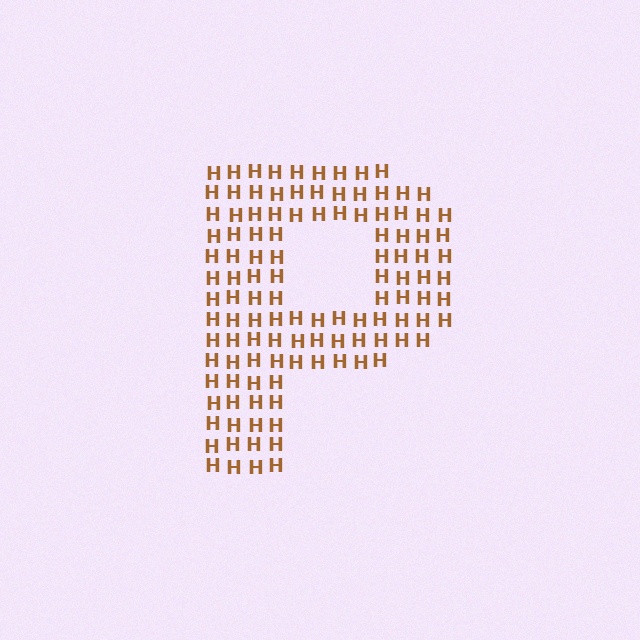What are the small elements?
The small elements are letter H's.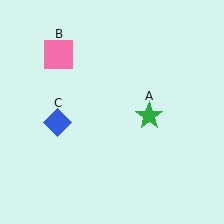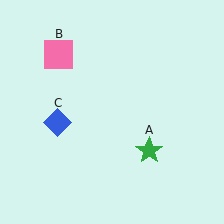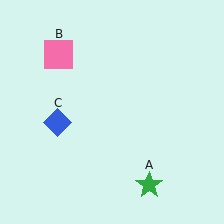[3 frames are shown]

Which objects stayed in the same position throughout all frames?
Pink square (object B) and blue diamond (object C) remained stationary.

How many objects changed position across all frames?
1 object changed position: green star (object A).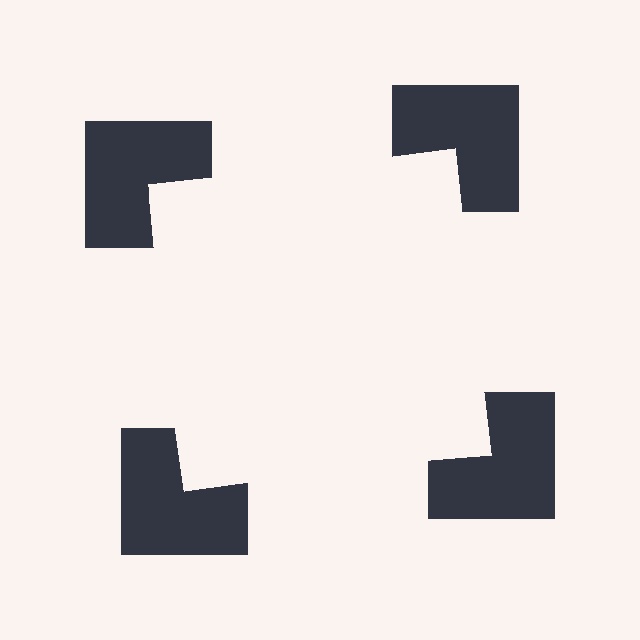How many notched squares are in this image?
There are 4 — one at each vertex of the illusory square.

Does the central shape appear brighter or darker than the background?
It typically appears slightly brighter than the background, even though no actual brightness change is drawn.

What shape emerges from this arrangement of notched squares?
An illusory square — its edges are inferred from the aligned wedge cuts in the notched squares, not physically drawn.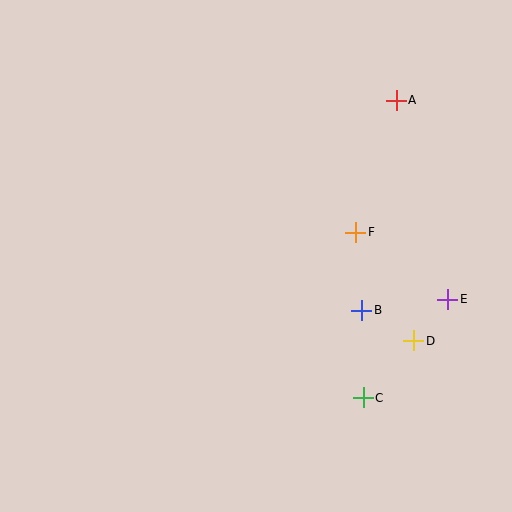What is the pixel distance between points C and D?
The distance between C and D is 76 pixels.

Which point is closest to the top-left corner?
Point A is closest to the top-left corner.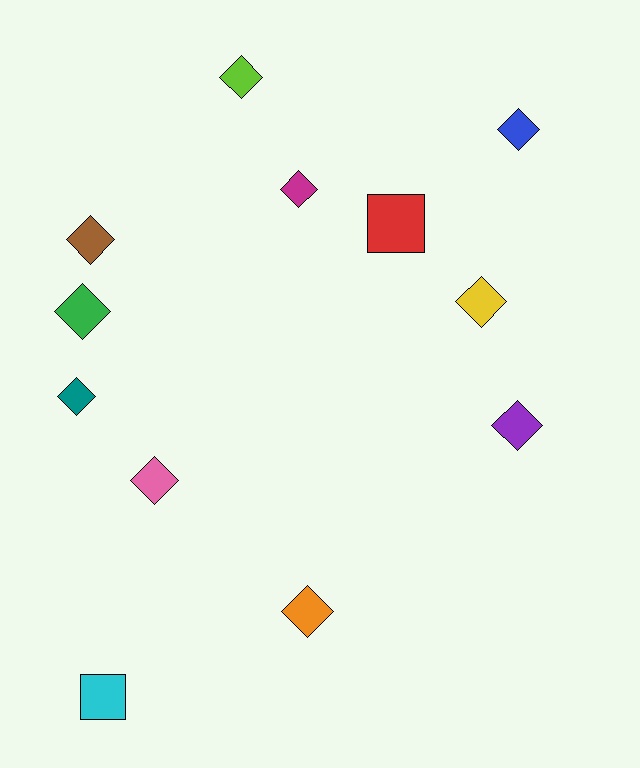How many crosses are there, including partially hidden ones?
There are no crosses.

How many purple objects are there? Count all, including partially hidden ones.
There is 1 purple object.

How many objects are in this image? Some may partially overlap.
There are 12 objects.